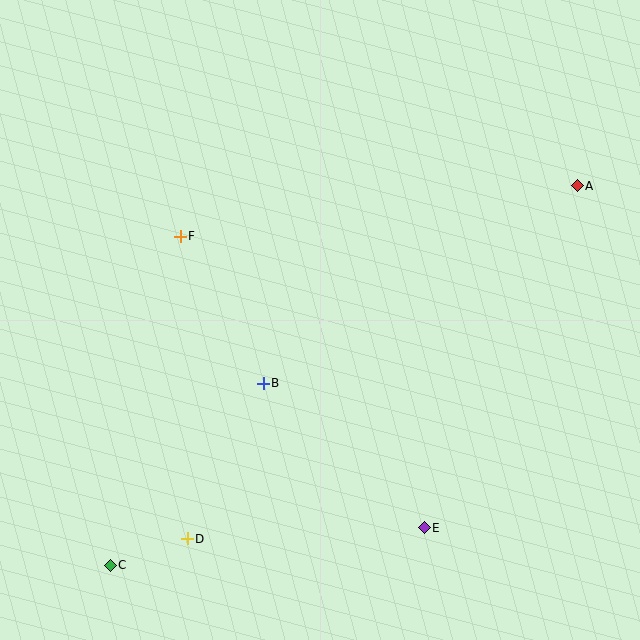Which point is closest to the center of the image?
Point B at (263, 383) is closest to the center.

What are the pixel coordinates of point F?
Point F is at (180, 236).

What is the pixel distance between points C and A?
The distance between C and A is 602 pixels.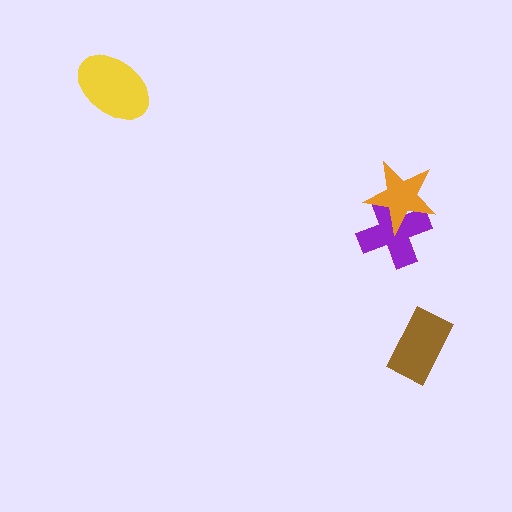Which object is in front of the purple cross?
The orange star is in front of the purple cross.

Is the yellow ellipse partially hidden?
No, no other shape covers it.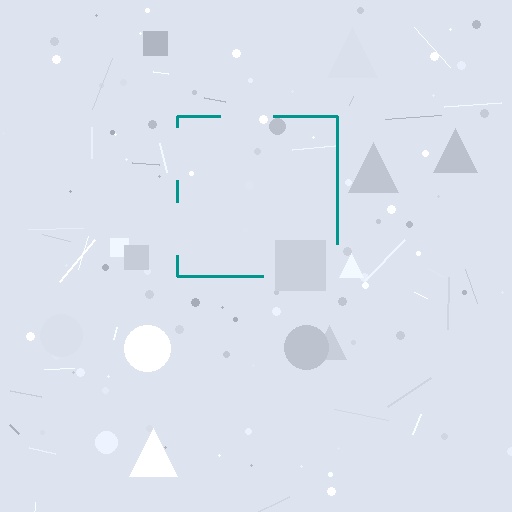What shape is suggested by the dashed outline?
The dashed outline suggests a square.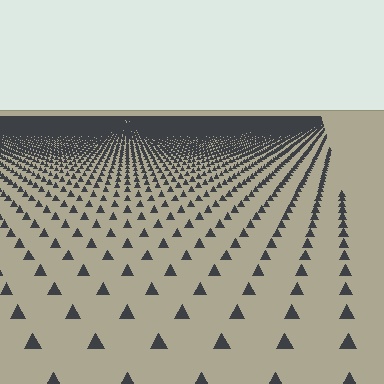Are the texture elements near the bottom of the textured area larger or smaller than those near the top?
Larger. Near the bottom, elements are closer to the viewer and appear at a bigger on-screen size.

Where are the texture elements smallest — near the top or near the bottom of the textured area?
Near the top.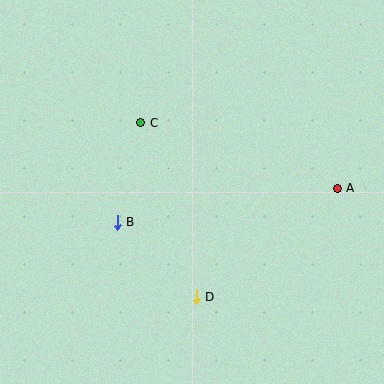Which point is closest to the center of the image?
Point B at (117, 222) is closest to the center.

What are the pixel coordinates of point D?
Point D is at (196, 297).